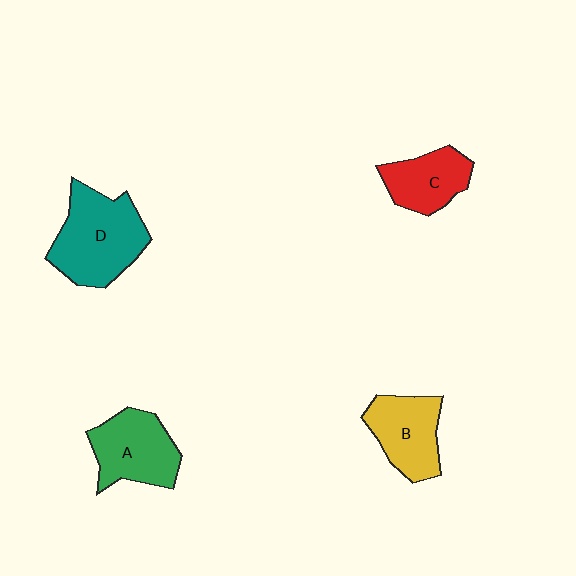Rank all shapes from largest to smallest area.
From largest to smallest: D (teal), A (green), B (yellow), C (red).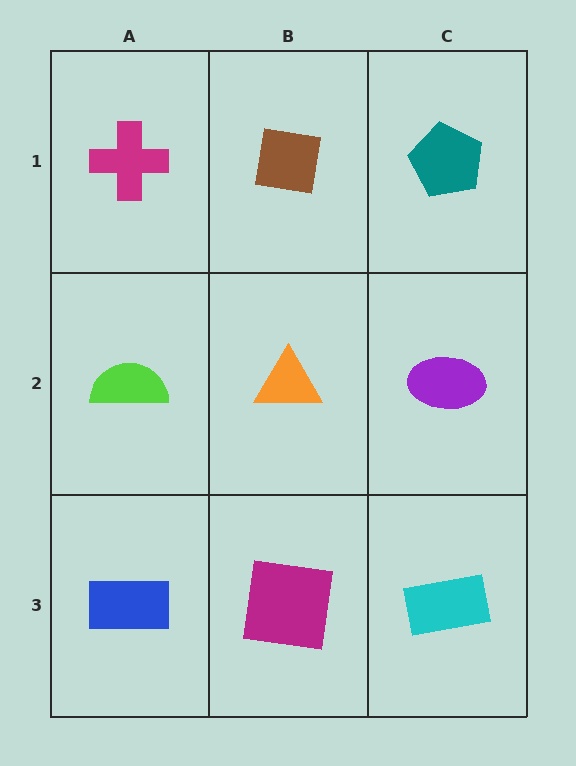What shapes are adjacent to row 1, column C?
A purple ellipse (row 2, column C), a brown square (row 1, column B).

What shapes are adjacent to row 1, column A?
A lime semicircle (row 2, column A), a brown square (row 1, column B).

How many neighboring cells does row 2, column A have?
3.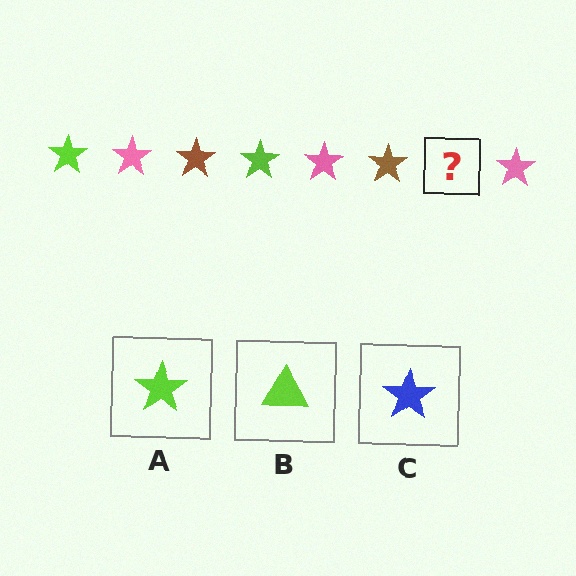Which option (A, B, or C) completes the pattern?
A.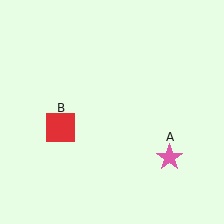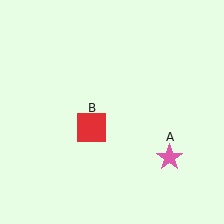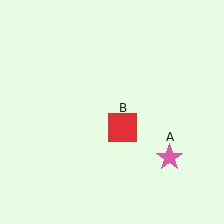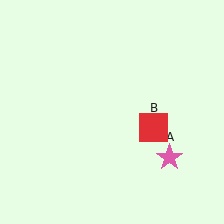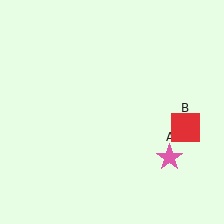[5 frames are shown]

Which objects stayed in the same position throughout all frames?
Pink star (object A) remained stationary.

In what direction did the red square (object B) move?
The red square (object B) moved right.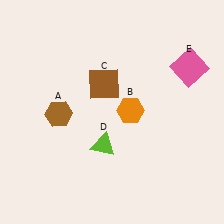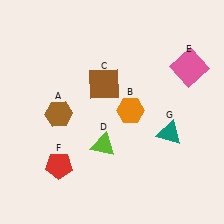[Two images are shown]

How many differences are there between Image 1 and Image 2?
There are 2 differences between the two images.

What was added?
A red pentagon (F), a teal triangle (G) were added in Image 2.